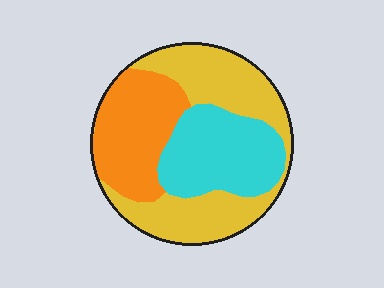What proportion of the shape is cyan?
Cyan covers 29% of the shape.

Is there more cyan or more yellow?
Yellow.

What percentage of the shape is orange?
Orange takes up about one quarter (1/4) of the shape.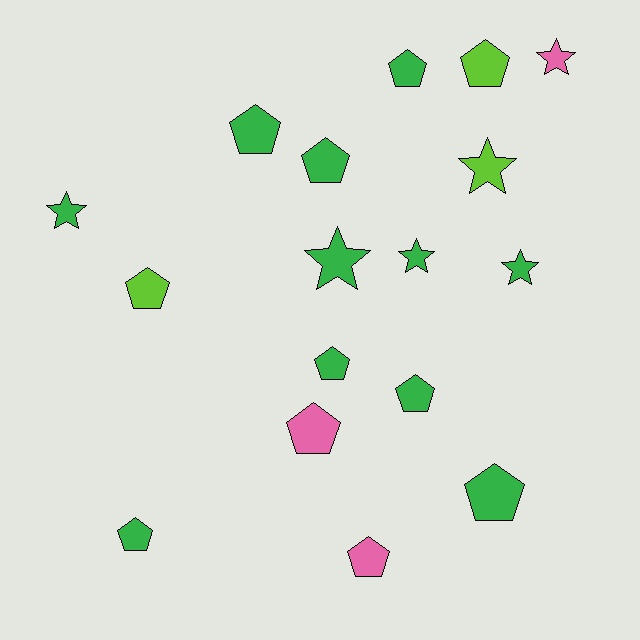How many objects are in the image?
There are 17 objects.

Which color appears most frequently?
Green, with 11 objects.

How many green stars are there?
There are 4 green stars.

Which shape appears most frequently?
Pentagon, with 11 objects.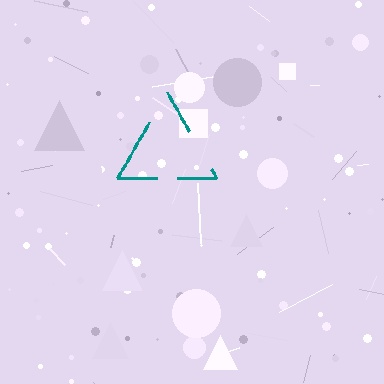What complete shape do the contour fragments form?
The contour fragments form a triangle.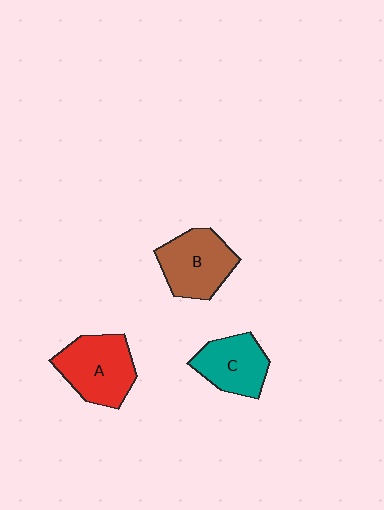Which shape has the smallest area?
Shape C (teal).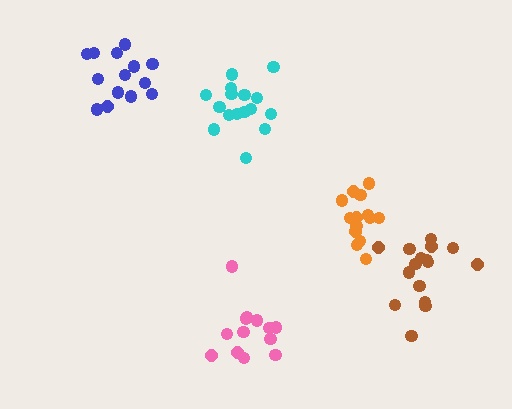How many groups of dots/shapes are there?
There are 5 groups.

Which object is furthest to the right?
The brown cluster is rightmost.